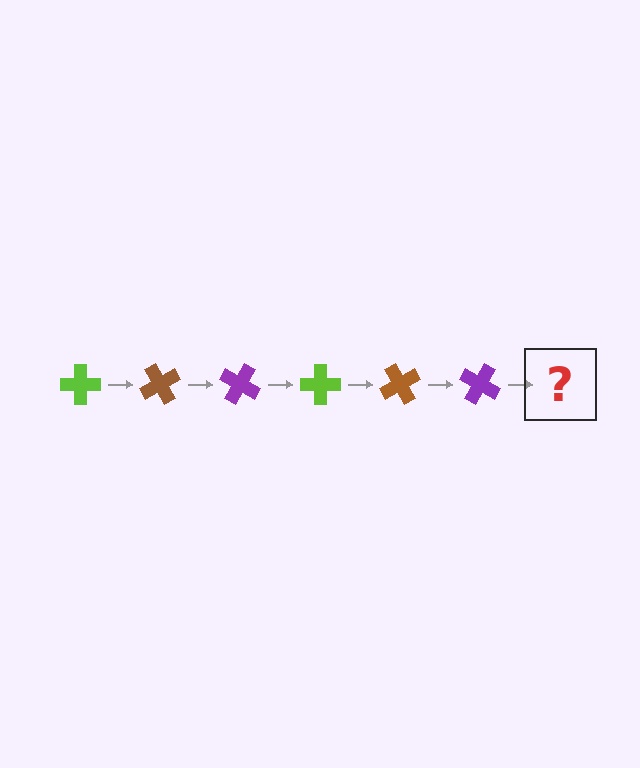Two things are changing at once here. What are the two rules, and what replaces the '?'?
The two rules are that it rotates 60 degrees each step and the color cycles through lime, brown, and purple. The '?' should be a lime cross, rotated 360 degrees from the start.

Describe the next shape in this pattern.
It should be a lime cross, rotated 360 degrees from the start.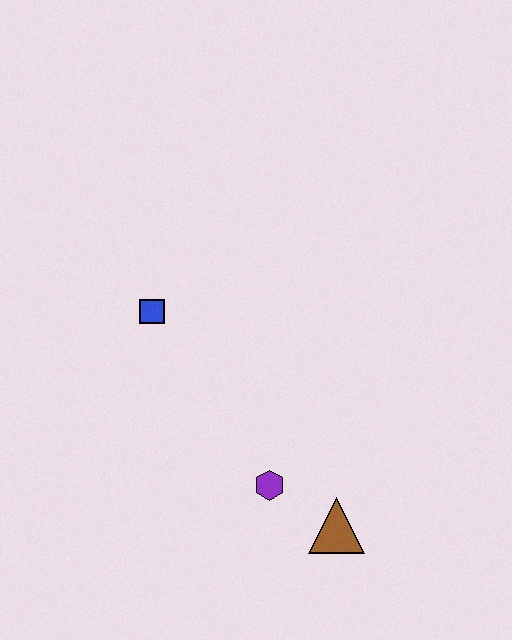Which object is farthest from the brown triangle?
The blue square is farthest from the brown triangle.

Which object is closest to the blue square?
The purple hexagon is closest to the blue square.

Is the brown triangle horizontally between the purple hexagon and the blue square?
No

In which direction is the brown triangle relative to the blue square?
The brown triangle is below the blue square.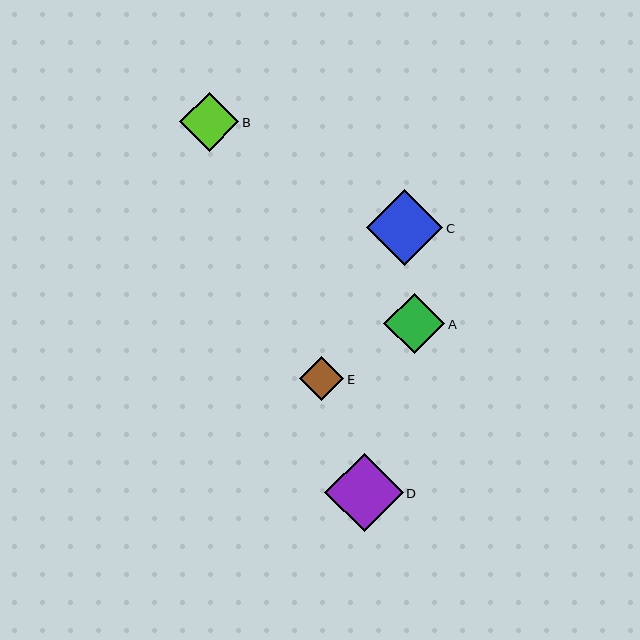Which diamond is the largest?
Diamond D is the largest with a size of approximately 78 pixels.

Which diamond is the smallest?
Diamond E is the smallest with a size of approximately 44 pixels.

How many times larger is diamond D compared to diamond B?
Diamond D is approximately 1.3 times the size of diamond B.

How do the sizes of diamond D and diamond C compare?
Diamond D and diamond C are approximately the same size.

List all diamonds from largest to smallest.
From largest to smallest: D, C, A, B, E.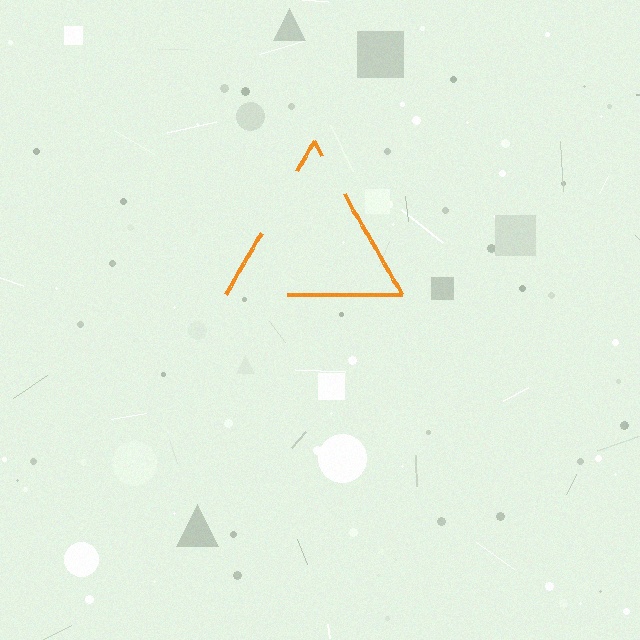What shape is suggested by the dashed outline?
The dashed outline suggests a triangle.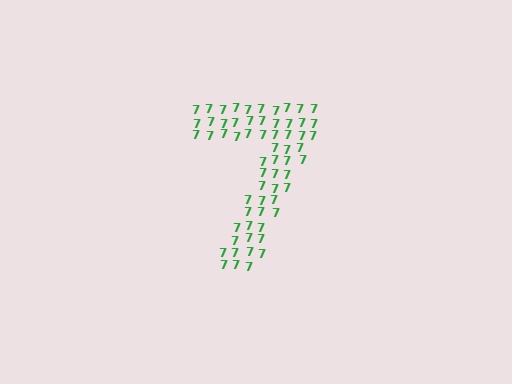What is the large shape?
The large shape is the digit 7.